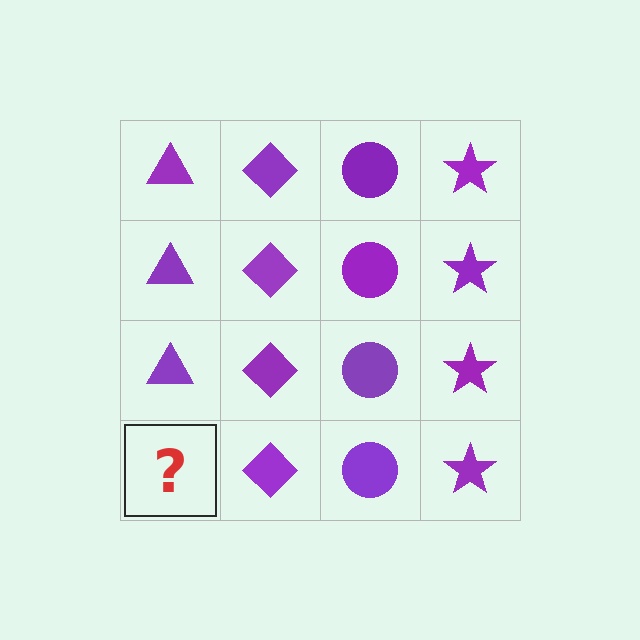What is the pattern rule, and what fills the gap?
The rule is that each column has a consistent shape. The gap should be filled with a purple triangle.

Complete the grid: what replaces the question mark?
The question mark should be replaced with a purple triangle.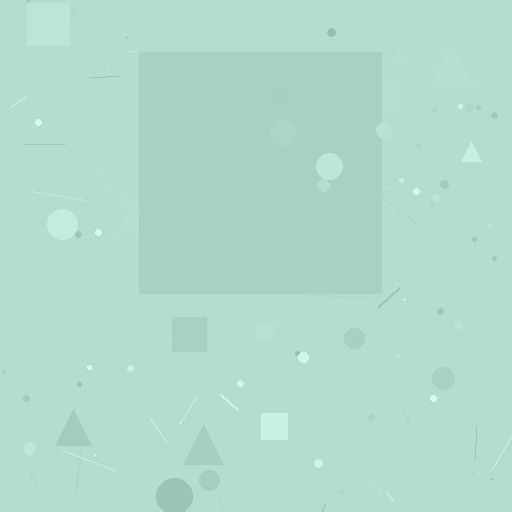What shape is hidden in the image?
A square is hidden in the image.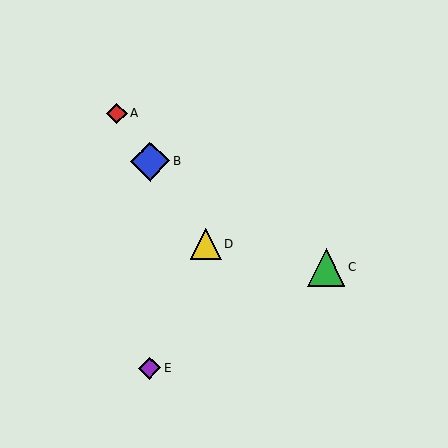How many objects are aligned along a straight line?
3 objects (A, B, D) are aligned along a straight line.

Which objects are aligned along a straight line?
Objects A, B, D are aligned along a straight line.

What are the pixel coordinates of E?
Object E is at (150, 368).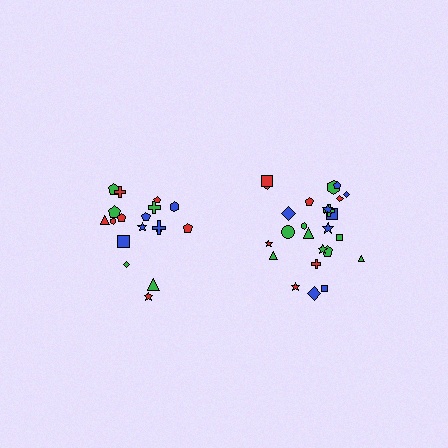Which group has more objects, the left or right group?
The right group.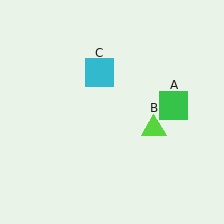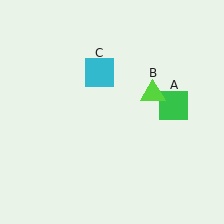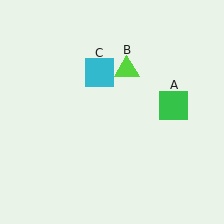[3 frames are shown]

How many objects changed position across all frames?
1 object changed position: lime triangle (object B).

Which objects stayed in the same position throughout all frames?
Green square (object A) and cyan square (object C) remained stationary.